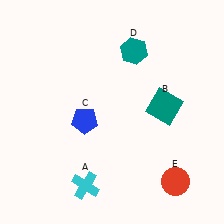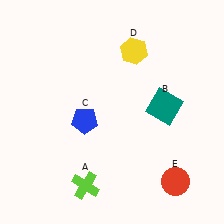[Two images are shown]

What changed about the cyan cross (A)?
In Image 1, A is cyan. In Image 2, it changed to lime.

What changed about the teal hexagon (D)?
In Image 1, D is teal. In Image 2, it changed to yellow.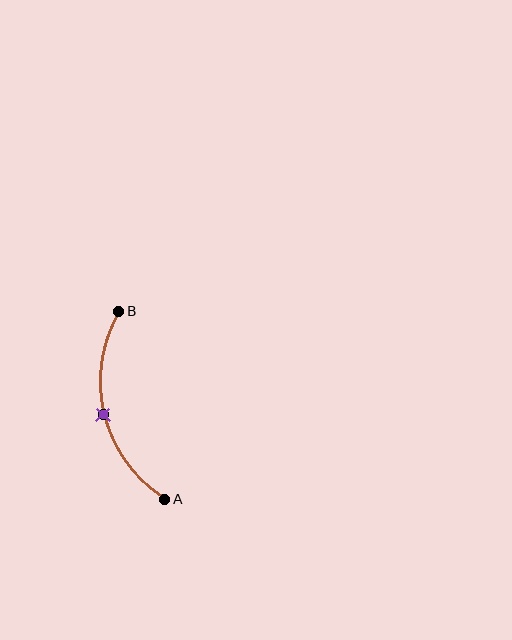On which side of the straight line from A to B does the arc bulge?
The arc bulges to the left of the straight line connecting A and B.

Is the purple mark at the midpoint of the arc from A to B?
Yes. The purple mark lies on the arc at equal arc-length from both A and B — it is the arc midpoint.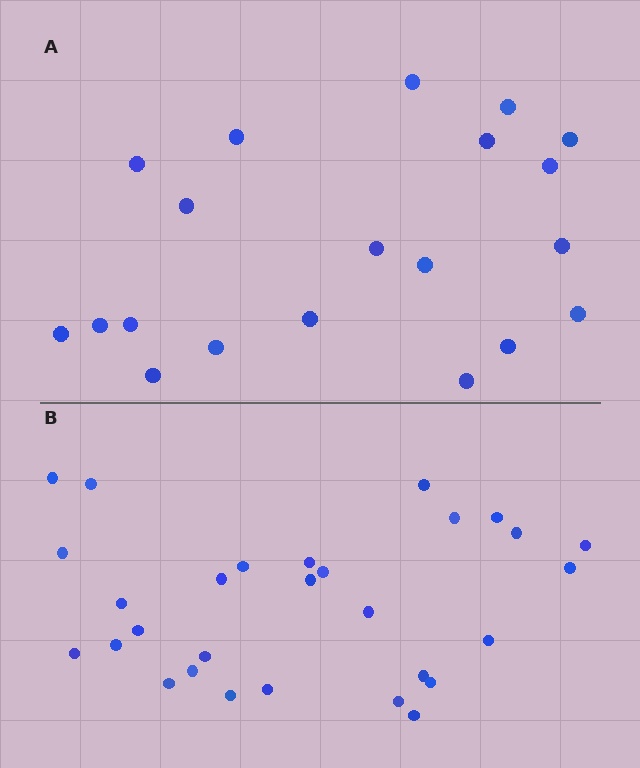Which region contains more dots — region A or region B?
Region B (the bottom region) has more dots.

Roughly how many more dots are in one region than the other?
Region B has roughly 8 or so more dots than region A.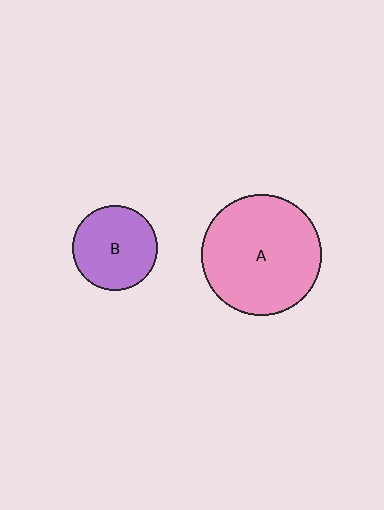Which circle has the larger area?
Circle A (pink).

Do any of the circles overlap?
No, none of the circles overlap.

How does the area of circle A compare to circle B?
Approximately 2.0 times.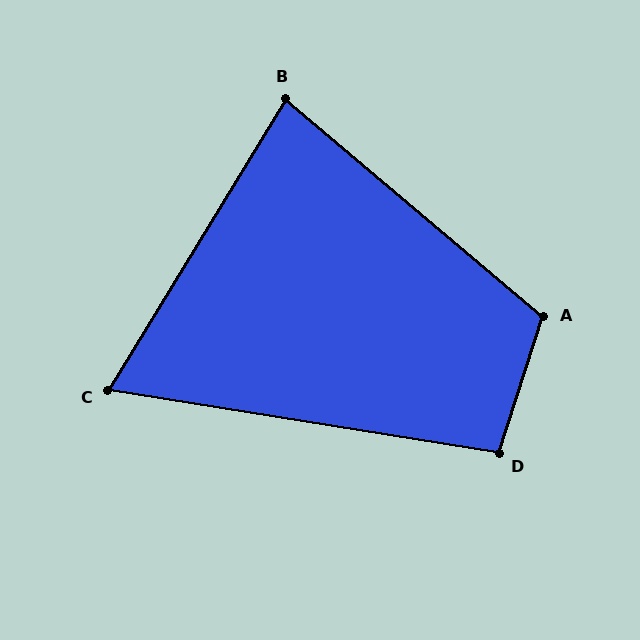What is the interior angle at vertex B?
Approximately 81 degrees (acute).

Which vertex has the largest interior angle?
A, at approximately 112 degrees.